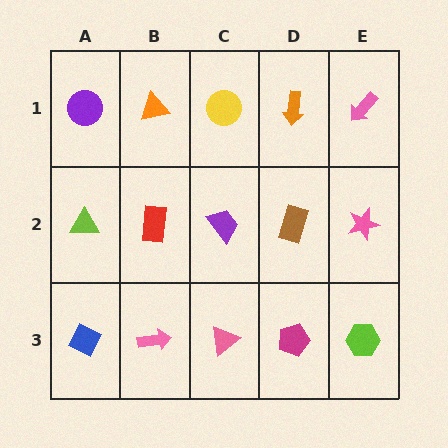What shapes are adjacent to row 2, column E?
A pink arrow (row 1, column E), a lime hexagon (row 3, column E), a brown rectangle (row 2, column D).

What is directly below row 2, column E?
A lime hexagon.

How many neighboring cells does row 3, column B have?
3.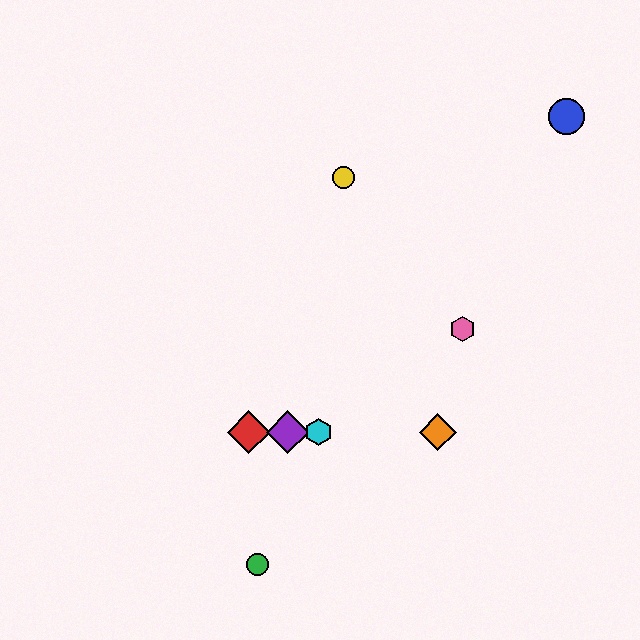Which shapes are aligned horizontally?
The red diamond, the purple diamond, the orange diamond, the cyan hexagon are aligned horizontally.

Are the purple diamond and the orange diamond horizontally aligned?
Yes, both are at y≈432.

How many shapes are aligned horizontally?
4 shapes (the red diamond, the purple diamond, the orange diamond, the cyan hexagon) are aligned horizontally.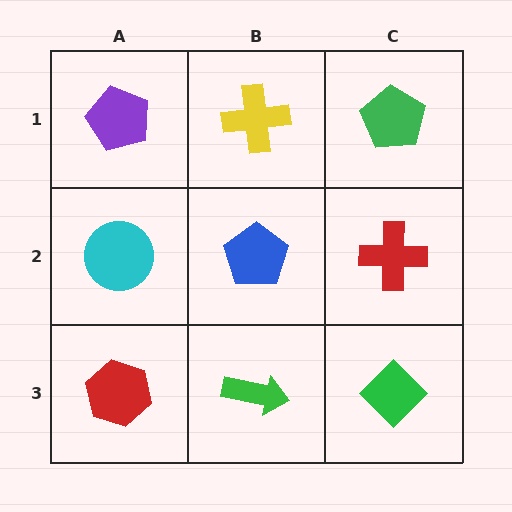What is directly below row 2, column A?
A red hexagon.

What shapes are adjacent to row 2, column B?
A yellow cross (row 1, column B), a green arrow (row 3, column B), a cyan circle (row 2, column A), a red cross (row 2, column C).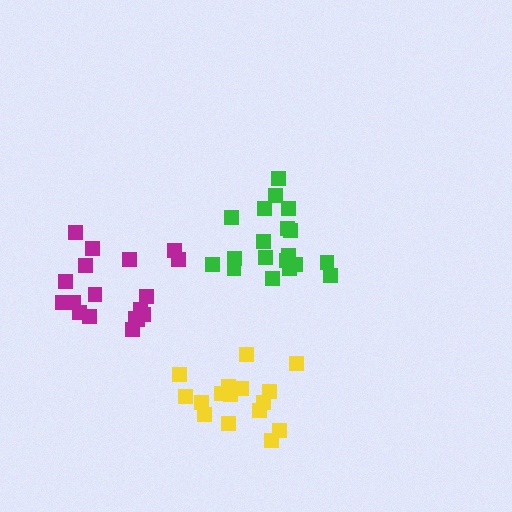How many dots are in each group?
Group 1: 16 dots, Group 2: 19 dots, Group 3: 18 dots (53 total).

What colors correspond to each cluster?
The clusters are colored: yellow, green, magenta.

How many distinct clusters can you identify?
There are 3 distinct clusters.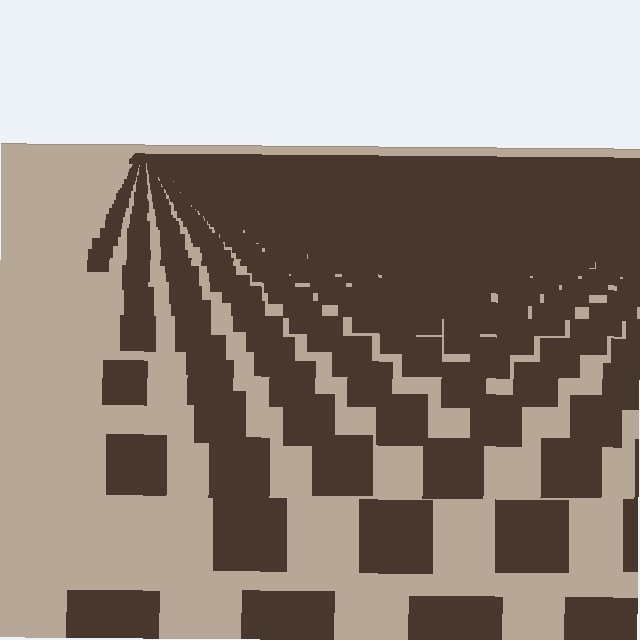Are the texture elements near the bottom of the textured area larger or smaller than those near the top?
Larger. Near the bottom, elements are closer to the viewer and appear at a bigger on-screen size.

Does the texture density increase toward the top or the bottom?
Density increases toward the top.